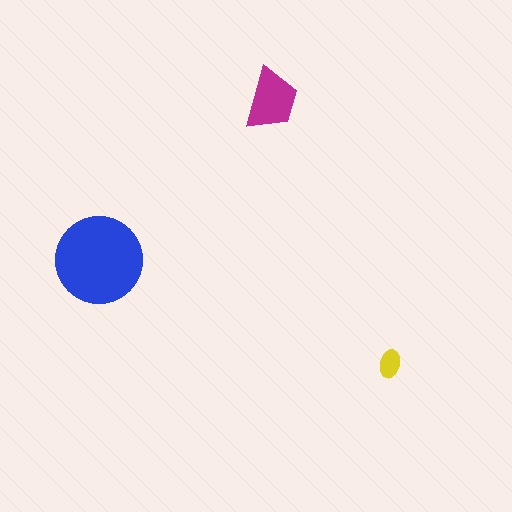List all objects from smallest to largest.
The yellow ellipse, the magenta trapezoid, the blue circle.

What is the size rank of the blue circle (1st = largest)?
1st.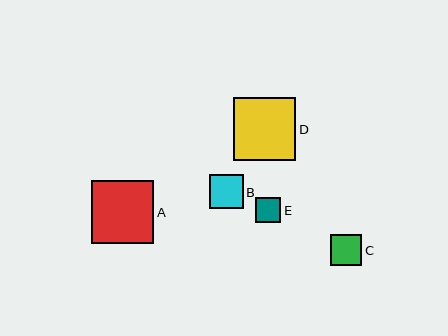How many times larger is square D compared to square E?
Square D is approximately 2.5 times the size of square E.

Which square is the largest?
Square D is the largest with a size of approximately 63 pixels.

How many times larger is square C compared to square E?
Square C is approximately 1.2 times the size of square E.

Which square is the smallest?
Square E is the smallest with a size of approximately 25 pixels.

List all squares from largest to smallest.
From largest to smallest: D, A, B, C, E.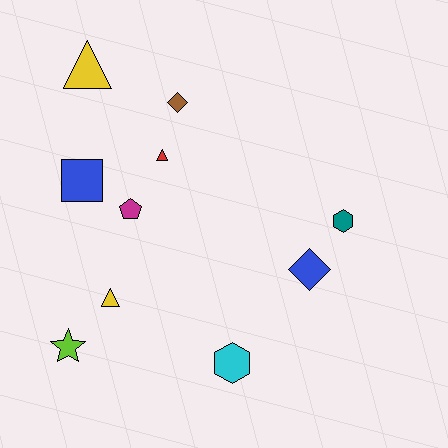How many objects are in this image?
There are 10 objects.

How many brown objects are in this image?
There is 1 brown object.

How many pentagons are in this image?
There is 1 pentagon.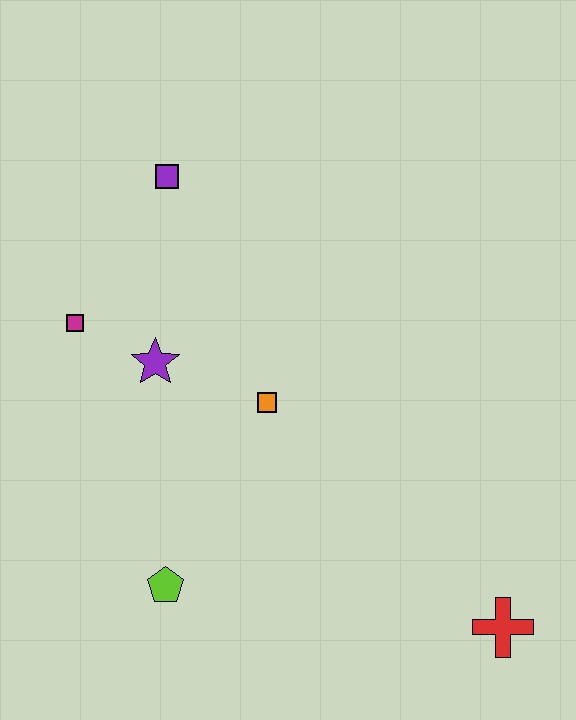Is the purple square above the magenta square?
Yes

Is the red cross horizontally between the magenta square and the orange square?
No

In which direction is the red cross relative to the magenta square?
The red cross is to the right of the magenta square.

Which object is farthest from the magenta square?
The red cross is farthest from the magenta square.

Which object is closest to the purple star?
The magenta square is closest to the purple star.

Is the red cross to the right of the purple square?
Yes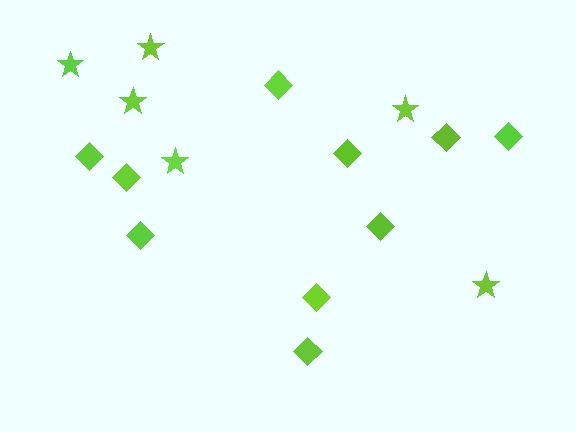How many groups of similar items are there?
There are 2 groups: one group of diamonds (10) and one group of stars (6).